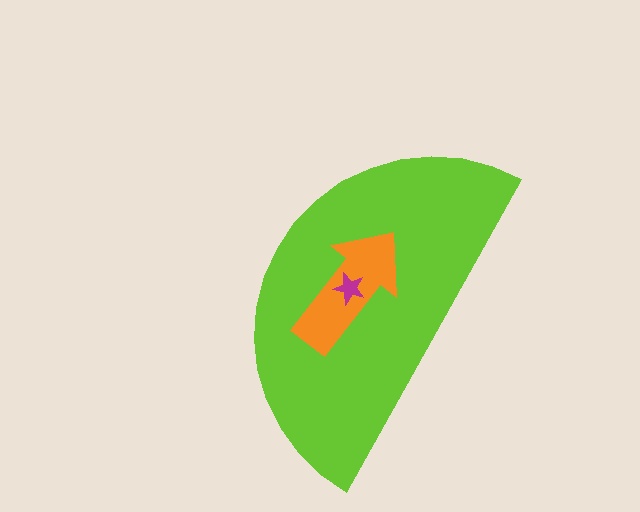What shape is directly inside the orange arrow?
The magenta star.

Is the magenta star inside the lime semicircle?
Yes.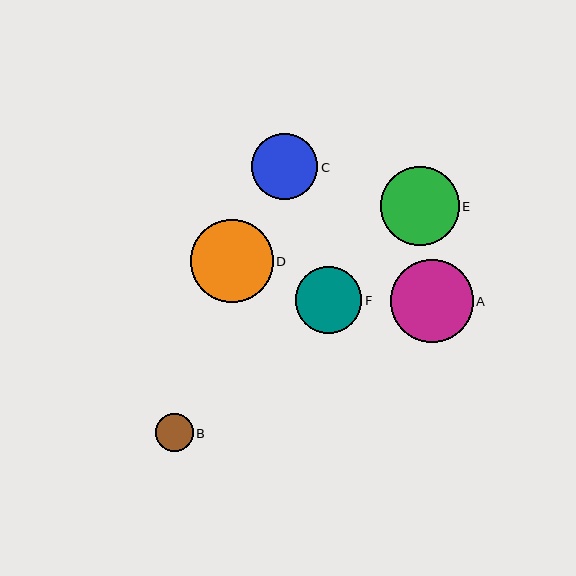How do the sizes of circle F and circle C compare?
Circle F and circle C are approximately the same size.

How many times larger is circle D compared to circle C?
Circle D is approximately 1.3 times the size of circle C.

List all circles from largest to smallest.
From largest to smallest: A, D, E, F, C, B.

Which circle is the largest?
Circle A is the largest with a size of approximately 83 pixels.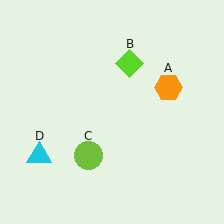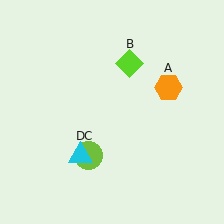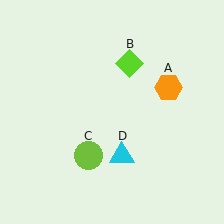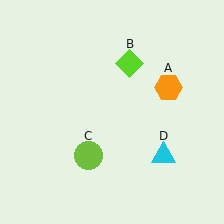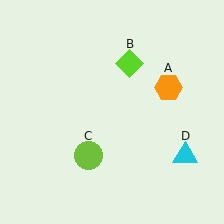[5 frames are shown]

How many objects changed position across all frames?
1 object changed position: cyan triangle (object D).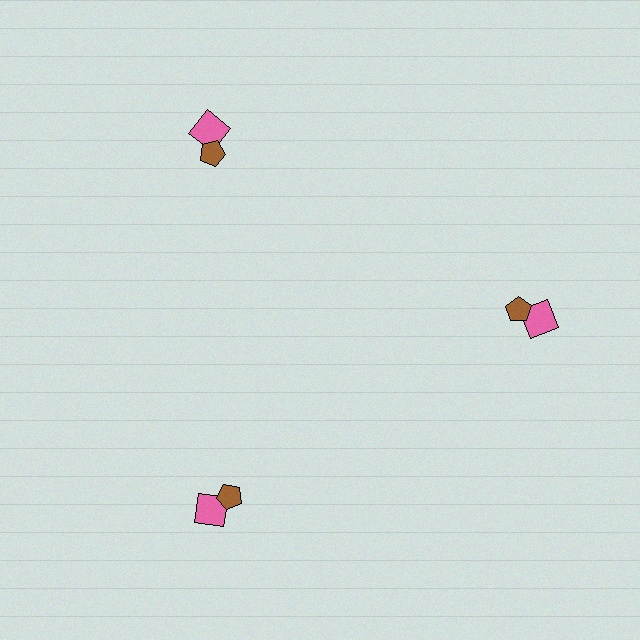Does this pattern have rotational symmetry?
Yes, this pattern has 3-fold rotational symmetry. It looks the same after rotating 120 degrees around the center.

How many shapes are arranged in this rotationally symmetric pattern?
There are 6 shapes, arranged in 3 groups of 2.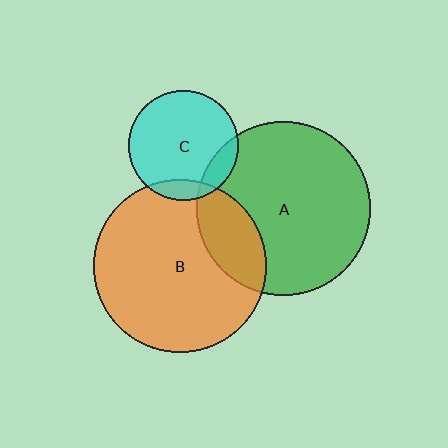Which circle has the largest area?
Circle A (green).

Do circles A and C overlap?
Yes.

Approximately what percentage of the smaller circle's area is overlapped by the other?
Approximately 15%.